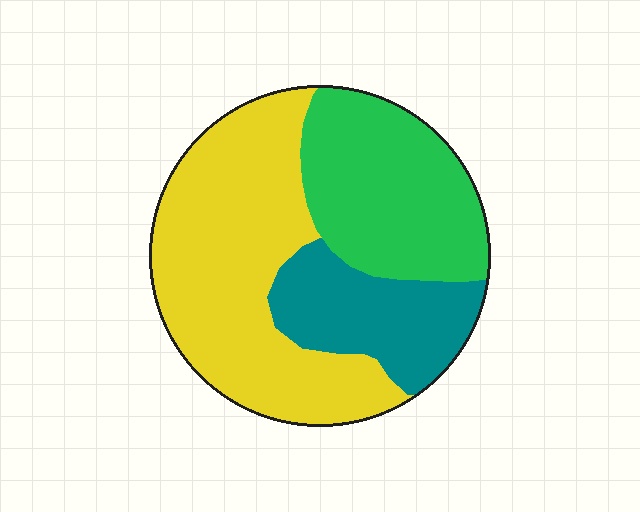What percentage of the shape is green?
Green covers roughly 30% of the shape.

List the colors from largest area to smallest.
From largest to smallest: yellow, green, teal.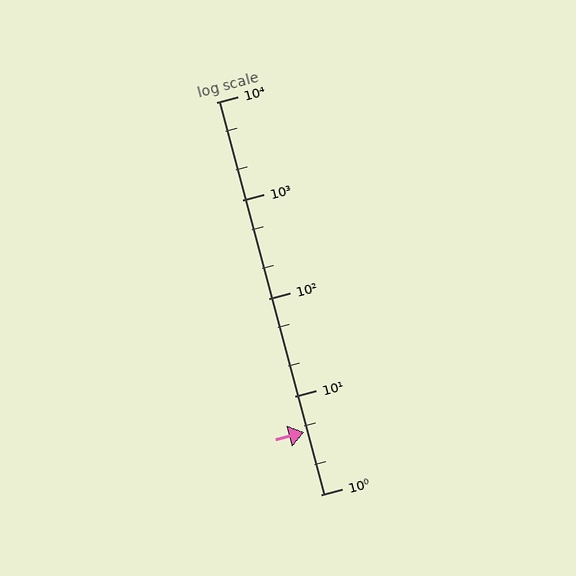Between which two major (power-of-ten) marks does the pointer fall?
The pointer is between 1 and 10.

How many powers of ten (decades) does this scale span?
The scale spans 4 decades, from 1 to 10000.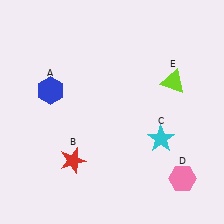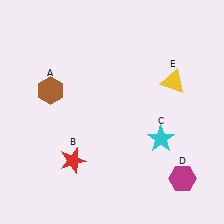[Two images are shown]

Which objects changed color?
A changed from blue to brown. D changed from pink to magenta. E changed from lime to yellow.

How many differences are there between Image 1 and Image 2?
There are 3 differences between the two images.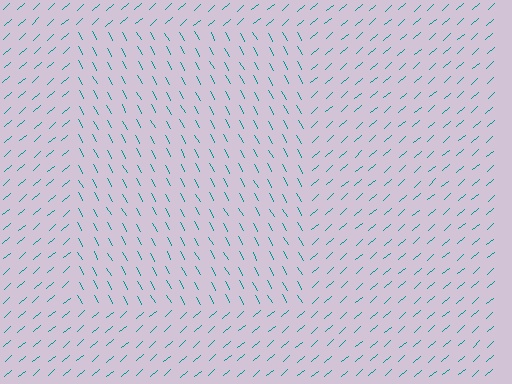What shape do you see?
I see a rectangle.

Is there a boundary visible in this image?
Yes, there is a texture boundary formed by a change in line orientation.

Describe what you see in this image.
The image is filled with small teal line segments. A rectangle region in the image has lines oriented differently from the surrounding lines, creating a visible texture boundary.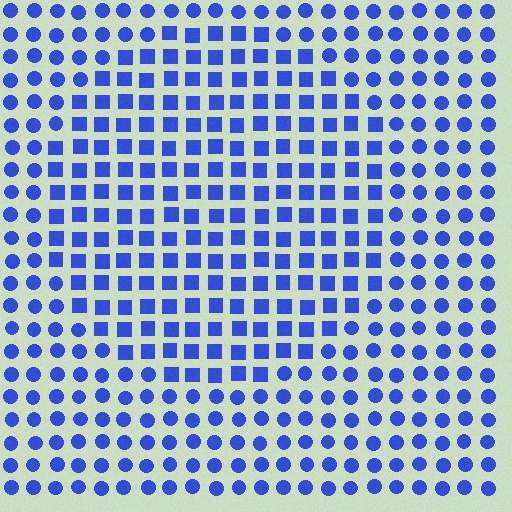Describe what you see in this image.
The image is filled with small blue elements arranged in a uniform grid. A circle-shaped region contains squares, while the surrounding area contains circles. The boundary is defined purely by the change in element shape.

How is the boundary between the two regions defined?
The boundary is defined by a change in element shape: squares inside vs. circles outside. All elements share the same color and spacing.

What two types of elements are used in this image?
The image uses squares inside the circle region and circles outside it.